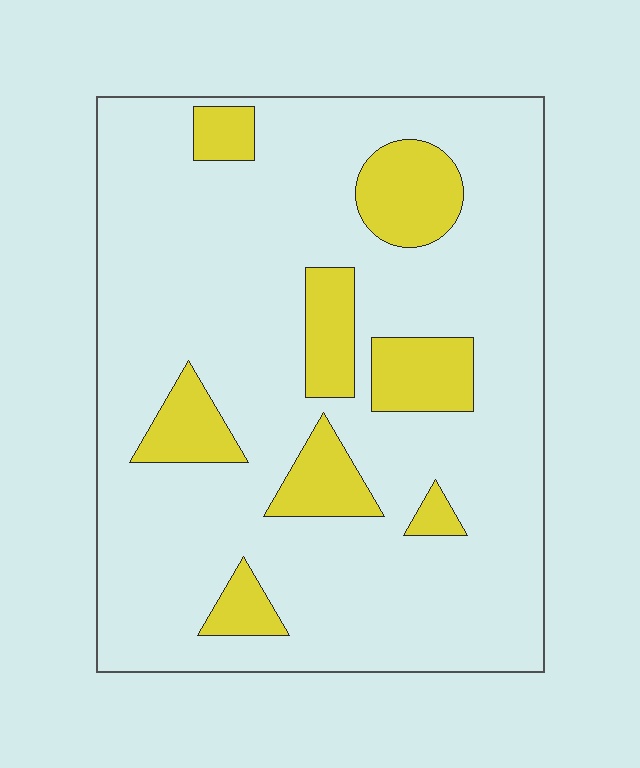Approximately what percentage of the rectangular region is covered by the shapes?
Approximately 15%.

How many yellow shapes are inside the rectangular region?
8.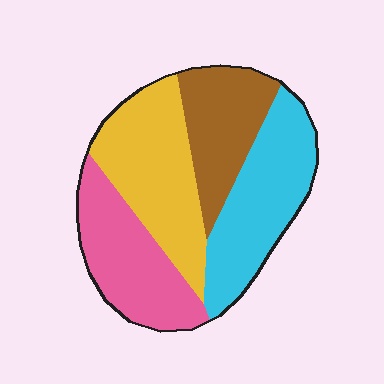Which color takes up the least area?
Brown, at roughly 20%.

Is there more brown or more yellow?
Yellow.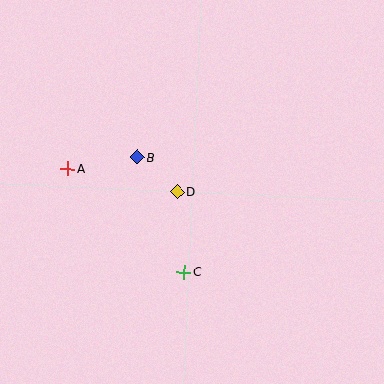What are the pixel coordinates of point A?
Point A is at (68, 169).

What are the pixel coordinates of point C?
Point C is at (184, 272).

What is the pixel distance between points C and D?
The distance between C and D is 81 pixels.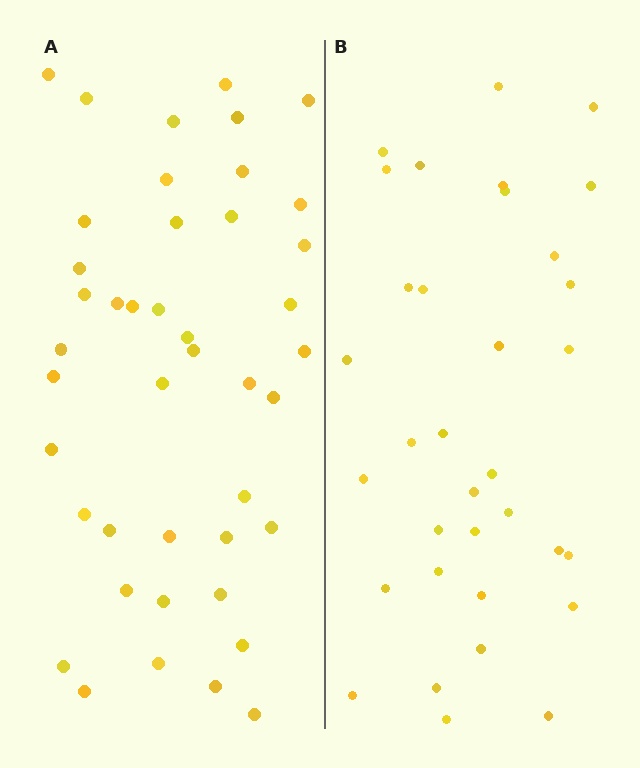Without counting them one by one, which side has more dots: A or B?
Region A (the left region) has more dots.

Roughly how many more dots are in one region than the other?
Region A has roughly 8 or so more dots than region B.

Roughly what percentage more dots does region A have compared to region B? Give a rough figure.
About 25% more.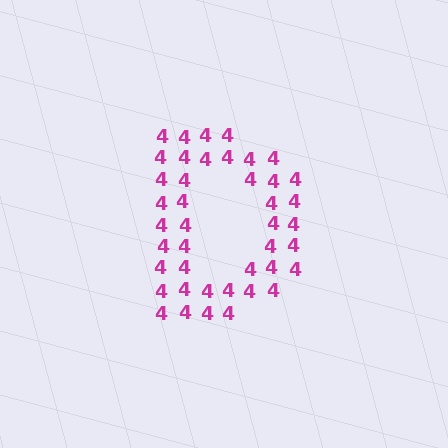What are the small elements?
The small elements are digit 4's.